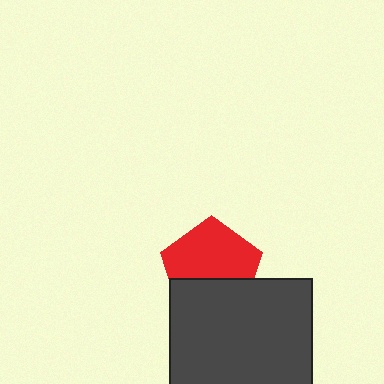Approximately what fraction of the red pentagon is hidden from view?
Roughly 39% of the red pentagon is hidden behind the dark gray square.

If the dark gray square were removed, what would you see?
You would see the complete red pentagon.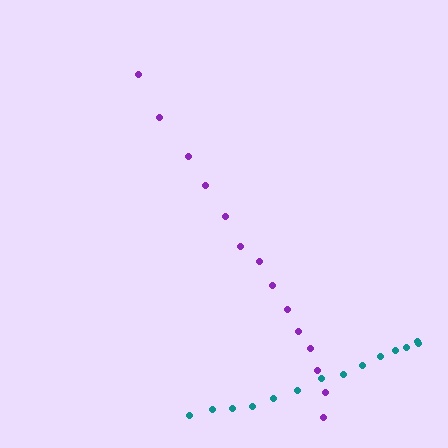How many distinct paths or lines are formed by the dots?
There are 2 distinct paths.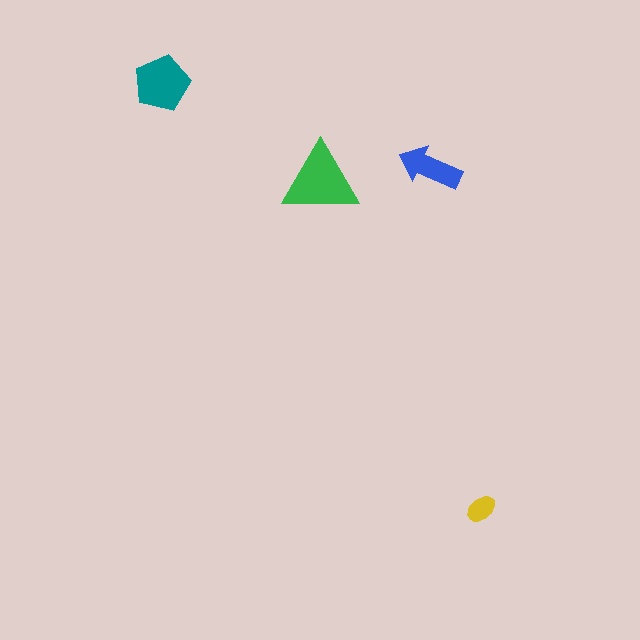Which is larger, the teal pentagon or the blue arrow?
The teal pentagon.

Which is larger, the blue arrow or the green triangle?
The green triangle.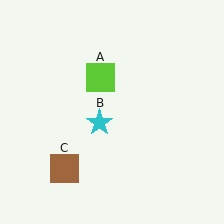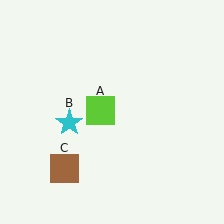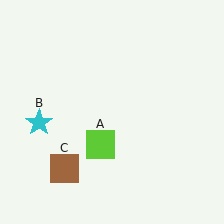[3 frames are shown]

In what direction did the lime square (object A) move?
The lime square (object A) moved down.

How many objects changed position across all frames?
2 objects changed position: lime square (object A), cyan star (object B).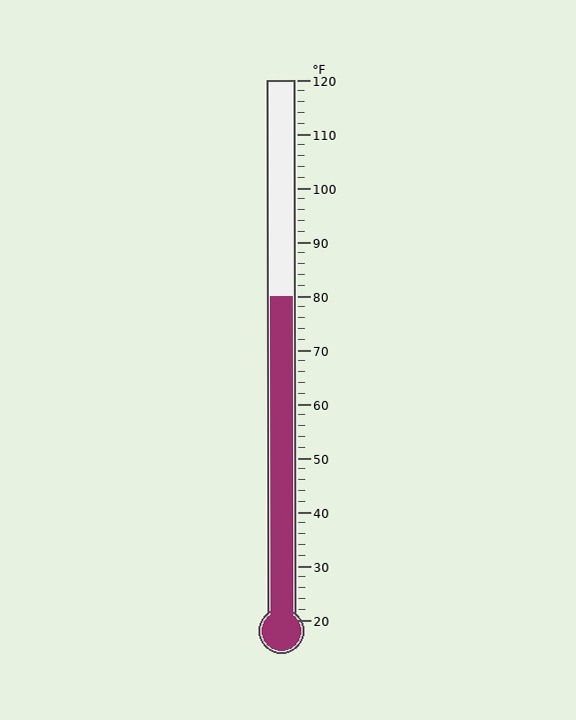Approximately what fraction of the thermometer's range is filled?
The thermometer is filled to approximately 60% of its range.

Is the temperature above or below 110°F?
The temperature is below 110°F.